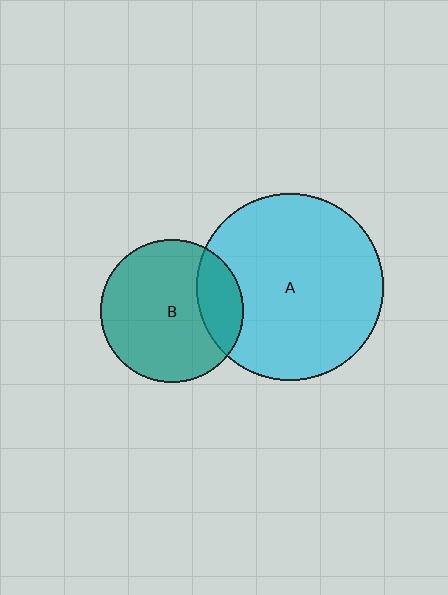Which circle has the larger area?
Circle A (cyan).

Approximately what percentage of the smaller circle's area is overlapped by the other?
Approximately 20%.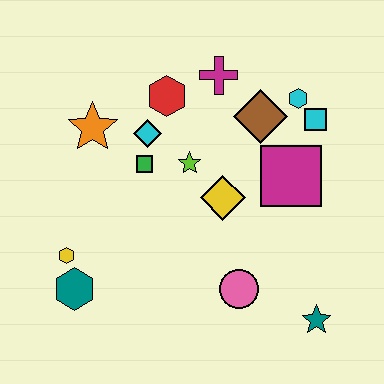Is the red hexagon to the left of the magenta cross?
Yes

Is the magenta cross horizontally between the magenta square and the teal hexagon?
Yes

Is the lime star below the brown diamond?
Yes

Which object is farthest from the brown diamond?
The teal hexagon is farthest from the brown diamond.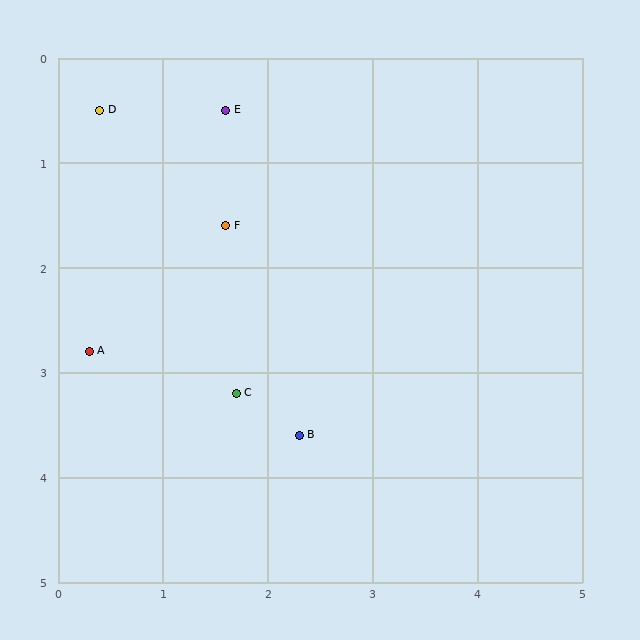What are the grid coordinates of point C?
Point C is at approximately (1.7, 3.2).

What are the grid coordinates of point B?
Point B is at approximately (2.3, 3.6).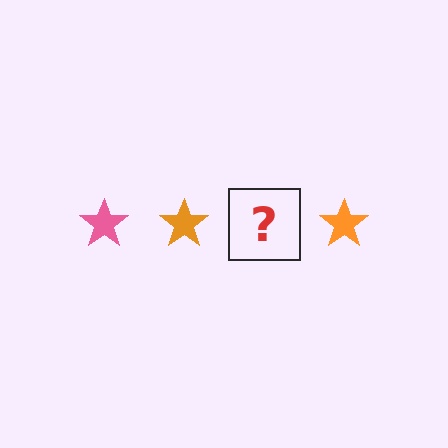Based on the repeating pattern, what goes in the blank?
The blank should be a pink star.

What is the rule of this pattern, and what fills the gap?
The rule is that the pattern cycles through pink, orange stars. The gap should be filled with a pink star.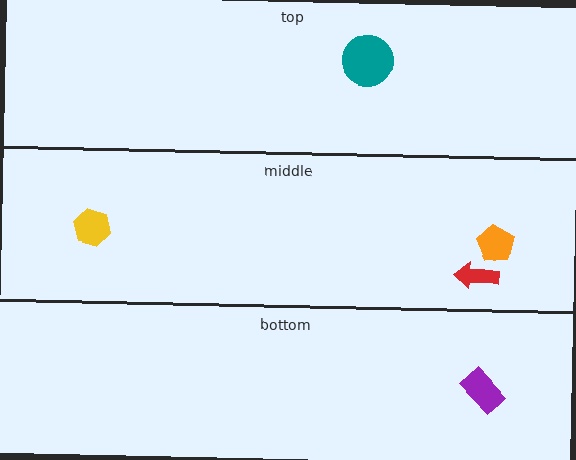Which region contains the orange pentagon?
The middle region.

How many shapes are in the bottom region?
1.